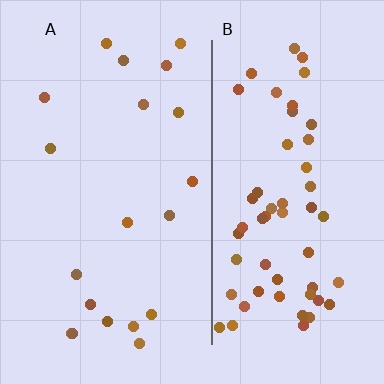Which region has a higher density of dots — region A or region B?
B (the right).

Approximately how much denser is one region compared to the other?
Approximately 2.9× — region B over region A.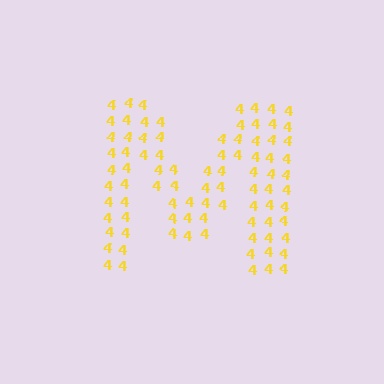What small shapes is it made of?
It is made of small digit 4's.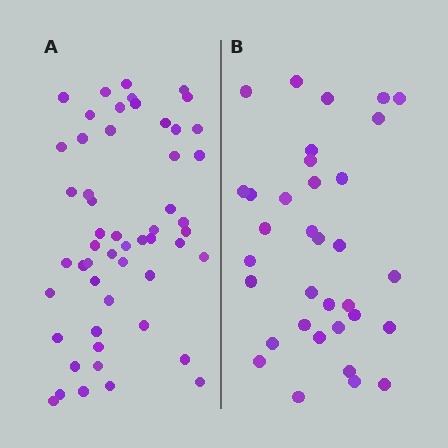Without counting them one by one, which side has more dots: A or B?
Region A (the left region) has more dots.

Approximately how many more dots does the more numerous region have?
Region A has approximately 20 more dots than region B.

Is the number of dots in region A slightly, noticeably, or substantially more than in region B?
Region A has substantially more. The ratio is roughly 1.6 to 1.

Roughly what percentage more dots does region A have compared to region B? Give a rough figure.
About 55% more.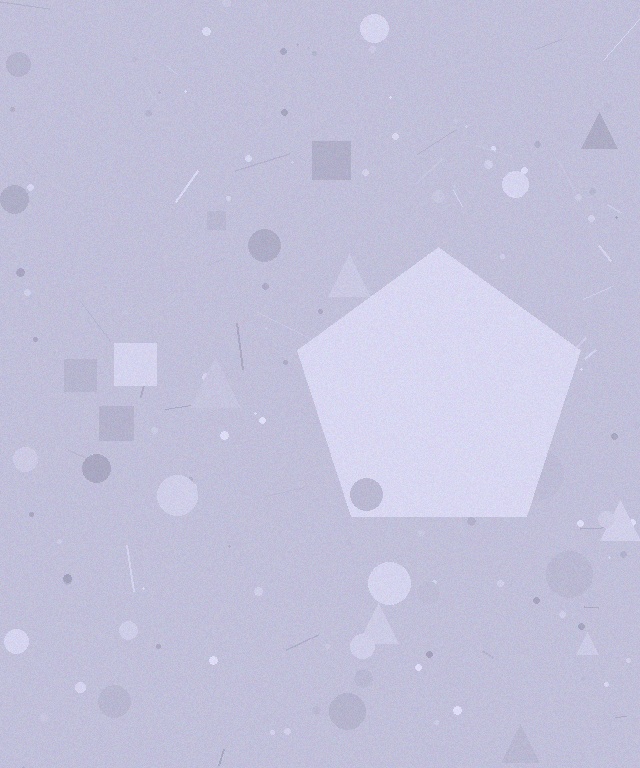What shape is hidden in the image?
A pentagon is hidden in the image.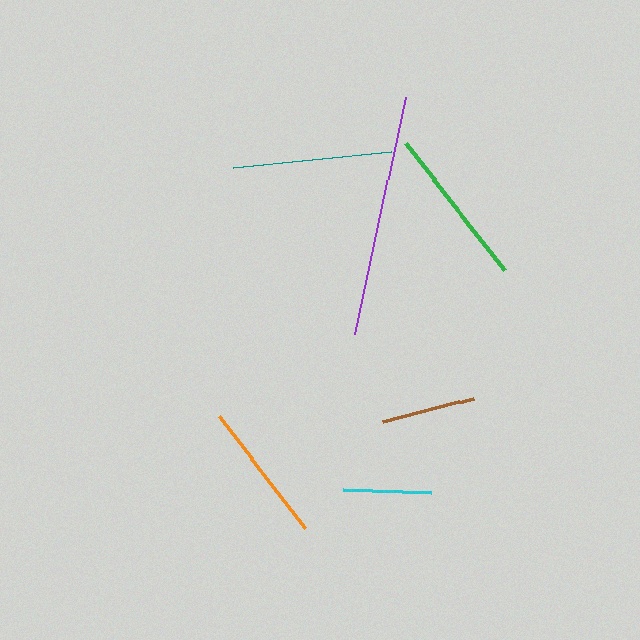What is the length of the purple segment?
The purple segment is approximately 242 pixels long.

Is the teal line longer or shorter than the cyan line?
The teal line is longer than the cyan line.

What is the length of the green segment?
The green segment is approximately 161 pixels long.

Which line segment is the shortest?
The cyan line is the shortest at approximately 88 pixels.